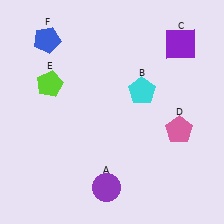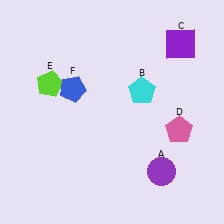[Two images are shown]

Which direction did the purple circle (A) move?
The purple circle (A) moved right.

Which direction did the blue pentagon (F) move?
The blue pentagon (F) moved down.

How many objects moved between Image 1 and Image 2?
2 objects moved between the two images.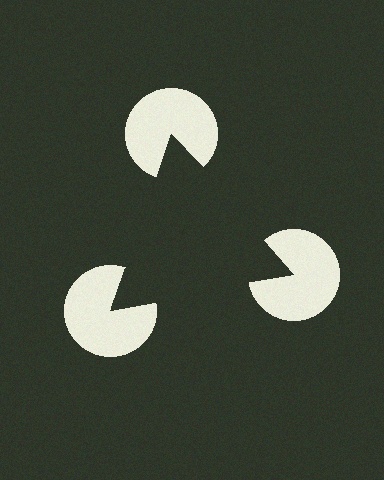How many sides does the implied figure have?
3 sides.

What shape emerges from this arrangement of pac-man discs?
An illusory triangle — its edges are inferred from the aligned wedge cuts in the pac-man discs, not physically drawn.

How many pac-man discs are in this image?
There are 3 — one at each vertex of the illusory triangle.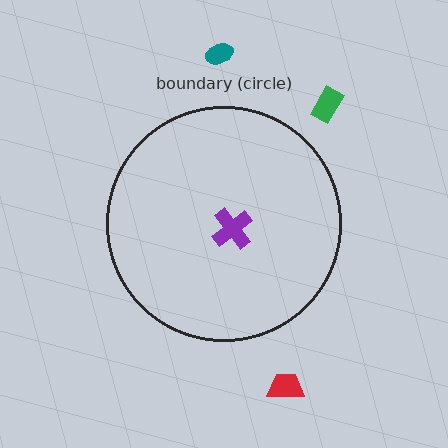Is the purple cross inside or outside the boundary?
Inside.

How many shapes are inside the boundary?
1 inside, 3 outside.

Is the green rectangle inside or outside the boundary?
Outside.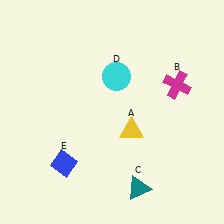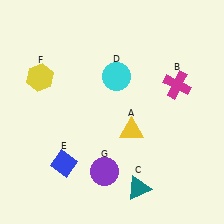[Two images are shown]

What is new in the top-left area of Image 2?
A yellow hexagon (F) was added in the top-left area of Image 2.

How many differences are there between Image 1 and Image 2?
There are 2 differences between the two images.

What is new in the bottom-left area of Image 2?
A purple circle (G) was added in the bottom-left area of Image 2.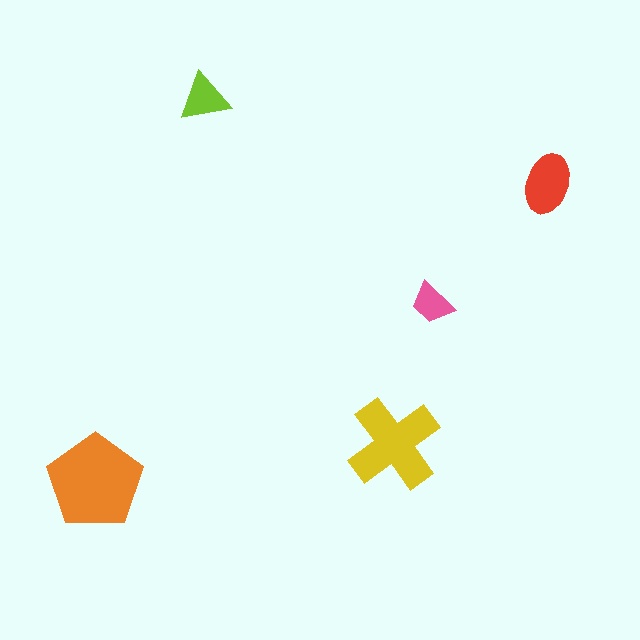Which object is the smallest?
The pink trapezoid.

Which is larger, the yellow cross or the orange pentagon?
The orange pentagon.